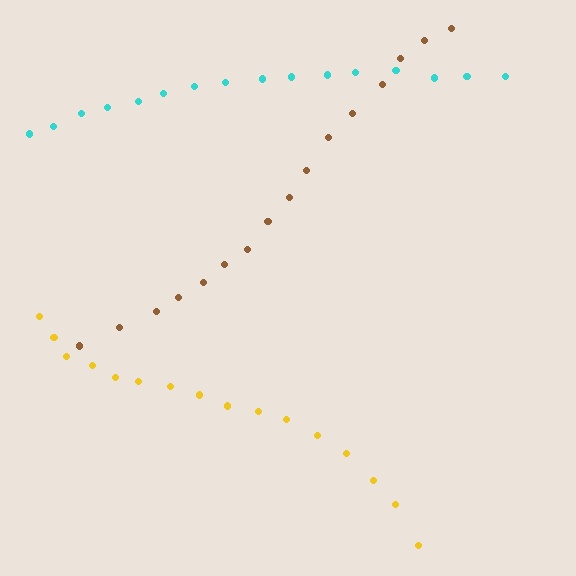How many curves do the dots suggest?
There are 3 distinct paths.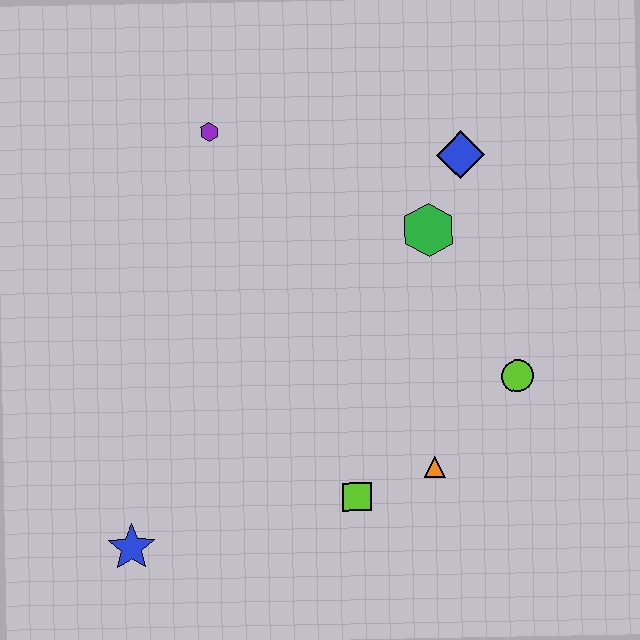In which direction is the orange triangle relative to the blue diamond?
The orange triangle is below the blue diamond.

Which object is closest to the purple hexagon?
The green hexagon is closest to the purple hexagon.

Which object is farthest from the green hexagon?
The blue star is farthest from the green hexagon.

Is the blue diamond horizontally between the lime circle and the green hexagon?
Yes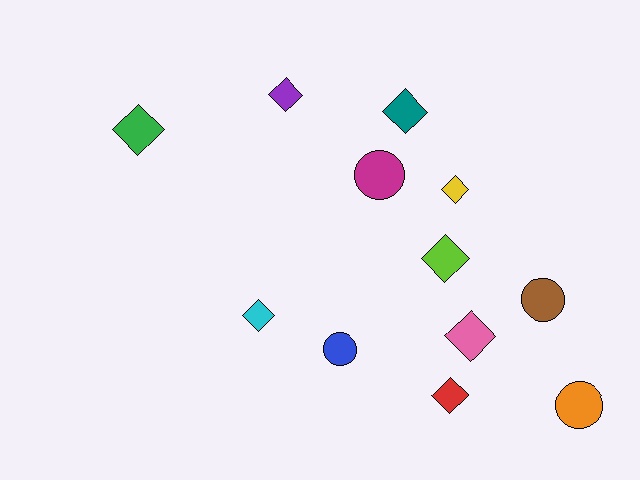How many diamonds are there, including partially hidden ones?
There are 8 diamonds.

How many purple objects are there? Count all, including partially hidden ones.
There is 1 purple object.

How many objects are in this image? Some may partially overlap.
There are 12 objects.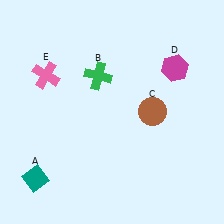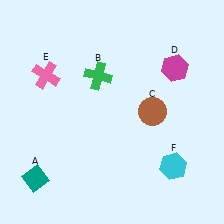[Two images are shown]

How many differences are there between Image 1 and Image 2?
There is 1 difference between the two images.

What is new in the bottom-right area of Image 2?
A cyan hexagon (F) was added in the bottom-right area of Image 2.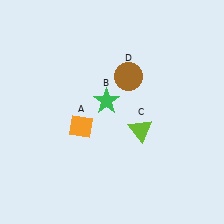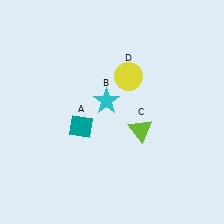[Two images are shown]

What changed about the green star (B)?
In Image 1, B is green. In Image 2, it changed to cyan.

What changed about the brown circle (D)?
In Image 1, D is brown. In Image 2, it changed to yellow.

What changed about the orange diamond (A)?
In Image 1, A is orange. In Image 2, it changed to teal.